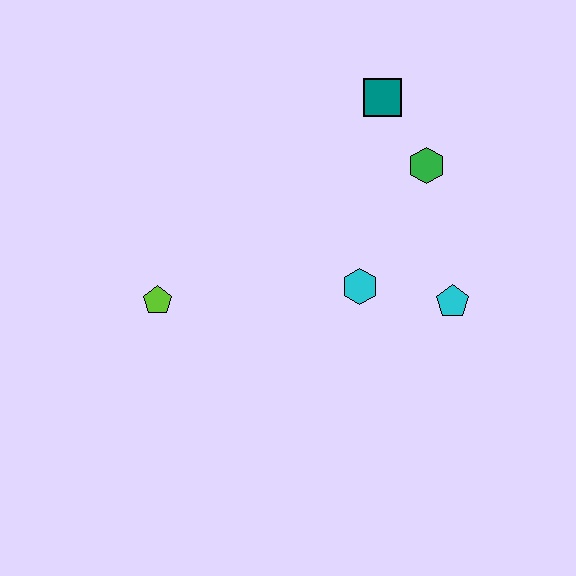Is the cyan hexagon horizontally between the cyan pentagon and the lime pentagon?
Yes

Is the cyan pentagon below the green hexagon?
Yes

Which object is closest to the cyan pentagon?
The cyan hexagon is closest to the cyan pentagon.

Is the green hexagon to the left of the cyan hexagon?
No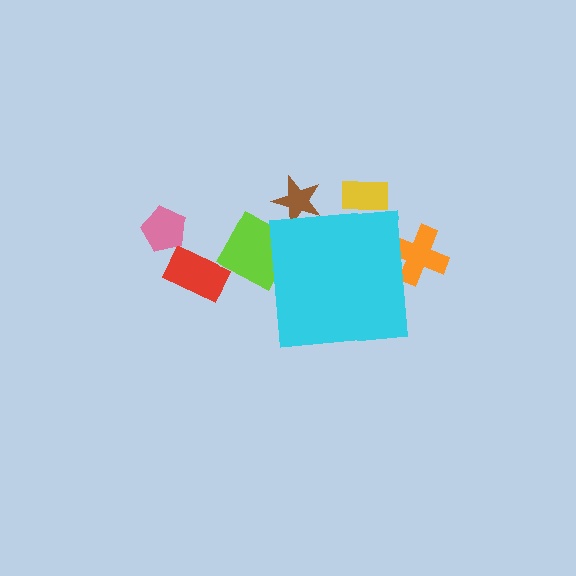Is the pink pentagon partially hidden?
No, the pink pentagon is fully visible.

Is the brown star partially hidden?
Yes, the brown star is partially hidden behind the cyan square.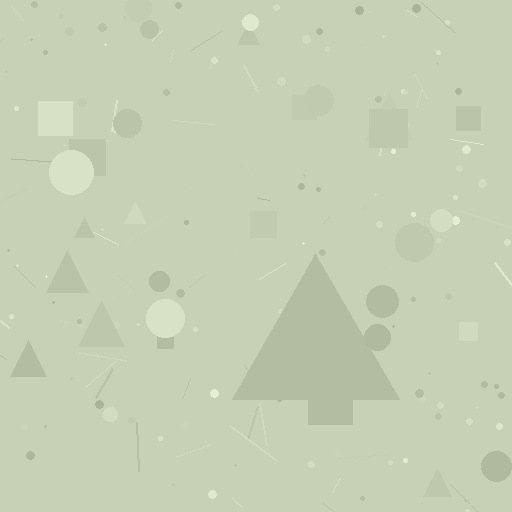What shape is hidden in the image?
A triangle is hidden in the image.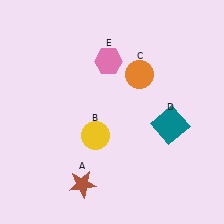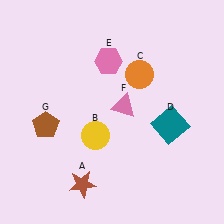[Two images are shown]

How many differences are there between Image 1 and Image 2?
There are 2 differences between the two images.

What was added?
A pink triangle (F), a brown pentagon (G) were added in Image 2.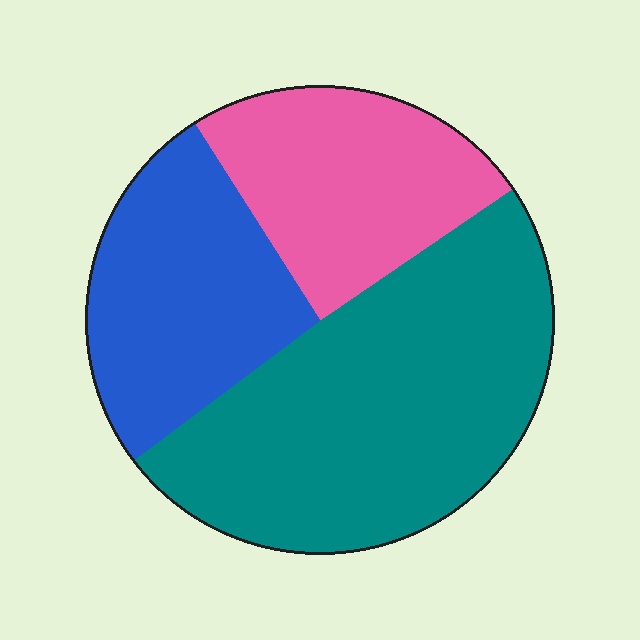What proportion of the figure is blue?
Blue covers about 25% of the figure.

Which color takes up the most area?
Teal, at roughly 50%.